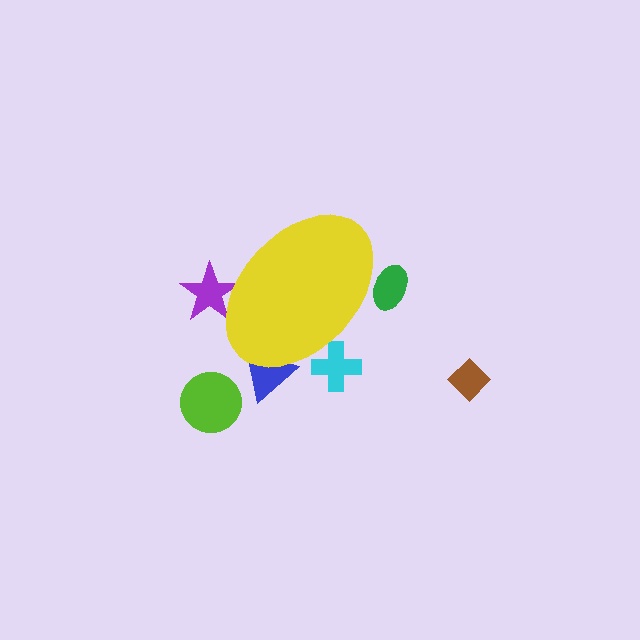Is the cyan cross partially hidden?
Yes, the cyan cross is partially hidden behind the yellow ellipse.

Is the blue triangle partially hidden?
Yes, the blue triangle is partially hidden behind the yellow ellipse.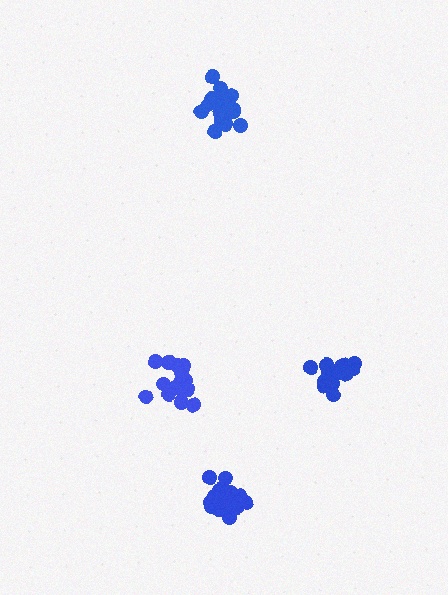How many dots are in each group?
Group 1: 18 dots, Group 2: 19 dots, Group 3: 20 dots, Group 4: 18 dots (75 total).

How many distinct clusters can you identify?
There are 4 distinct clusters.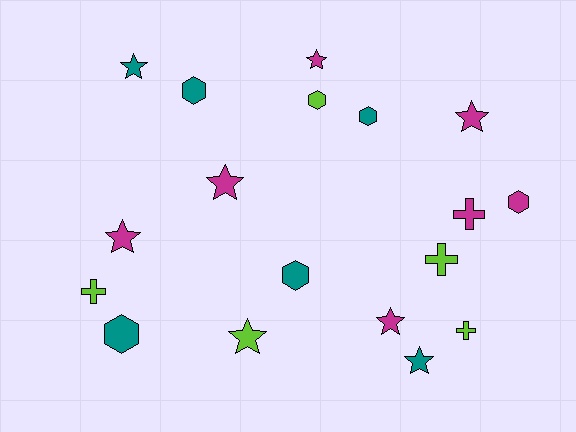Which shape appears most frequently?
Star, with 8 objects.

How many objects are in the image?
There are 18 objects.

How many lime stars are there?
There is 1 lime star.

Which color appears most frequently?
Magenta, with 7 objects.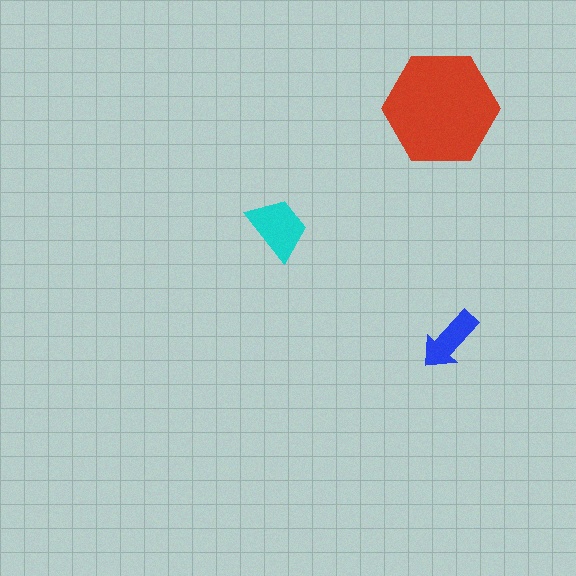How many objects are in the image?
There are 3 objects in the image.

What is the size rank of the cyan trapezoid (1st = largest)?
2nd.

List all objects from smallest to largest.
The blue arrow, the cyan trapezoid, the red hexagon.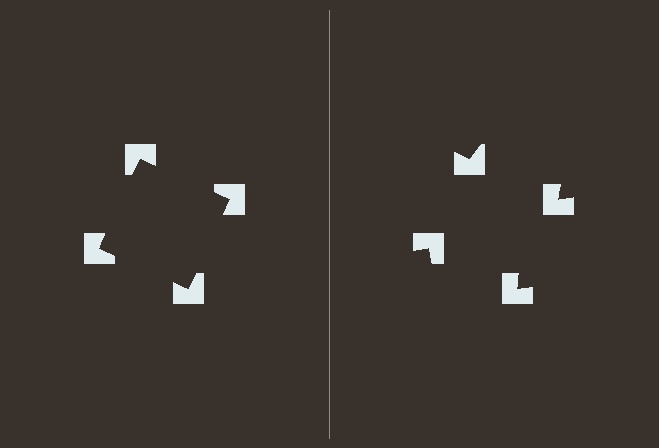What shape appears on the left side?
An illusory square.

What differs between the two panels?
The notched squares are positioned identically on both sides; only the wedge orientations differ. On the left they align to a square; on the right they are misaligned.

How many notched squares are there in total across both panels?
8 — 4 on each side.